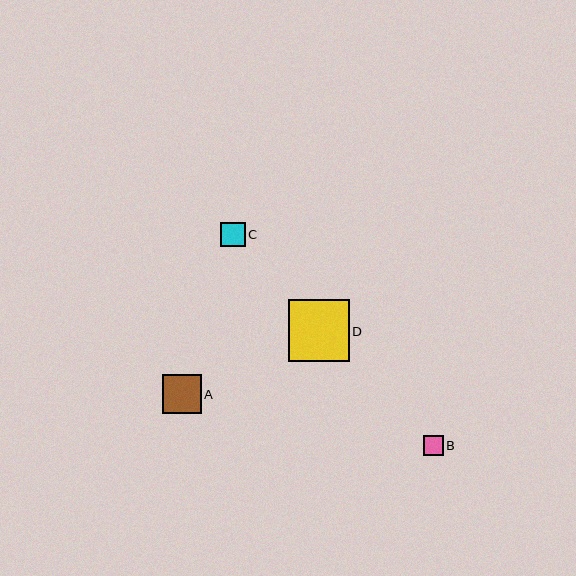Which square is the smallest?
Square B is the smallest with a size of approximately 20 pixels.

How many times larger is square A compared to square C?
Square A is approximately 1.6 times the size of square C.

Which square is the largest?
Square D is the largest with a size of approximately 61 pixels.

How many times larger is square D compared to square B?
Square D is approximately 3.1 times the size of square B.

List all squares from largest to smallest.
From largest to smallest: D, A, C, B.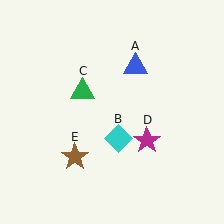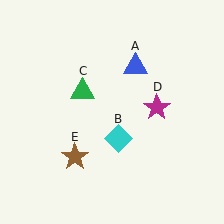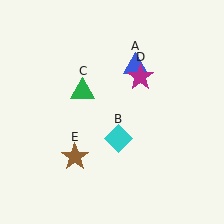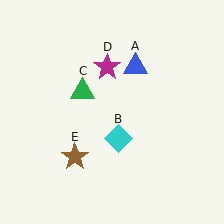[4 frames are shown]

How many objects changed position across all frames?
1 object changed position: magenta star (object D).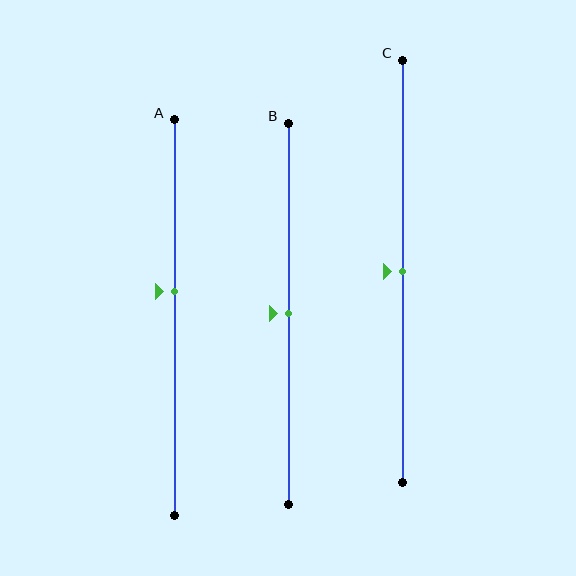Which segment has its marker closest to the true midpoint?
Segment B has its marker closest to the true midpoint.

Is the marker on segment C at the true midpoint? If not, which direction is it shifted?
Yes, the marker on segment C is at the true midpoint.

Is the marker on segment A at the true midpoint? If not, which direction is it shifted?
No, the marker on segment A is shifted upward by about 7% of the segment length.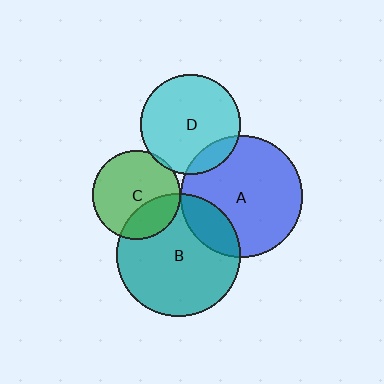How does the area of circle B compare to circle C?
Approximately 2.0 times.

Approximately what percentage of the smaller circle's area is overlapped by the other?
Approximately 20%.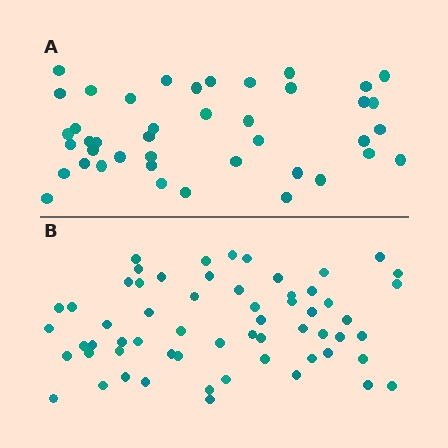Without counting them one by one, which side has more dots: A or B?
Region B (the bottom region) has more dots.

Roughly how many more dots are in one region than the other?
Region B has approximately 20 more dots than region A.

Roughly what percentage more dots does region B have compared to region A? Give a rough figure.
About 45% more.